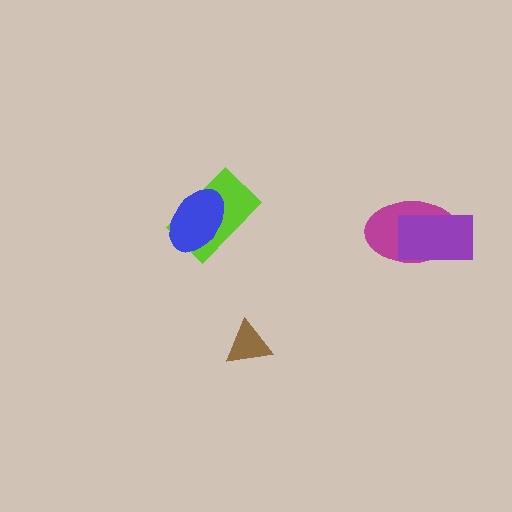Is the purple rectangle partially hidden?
No, no other shape covers it.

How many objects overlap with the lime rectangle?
1 object overlaps with the lime rectangle.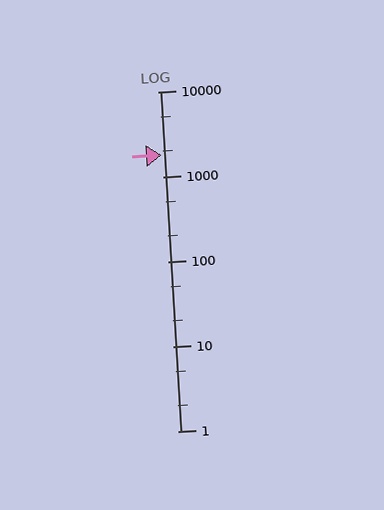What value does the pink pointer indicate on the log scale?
The pointer indicates approximately 1800.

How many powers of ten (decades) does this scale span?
The scale spans 4 decades, from 1 to 10000.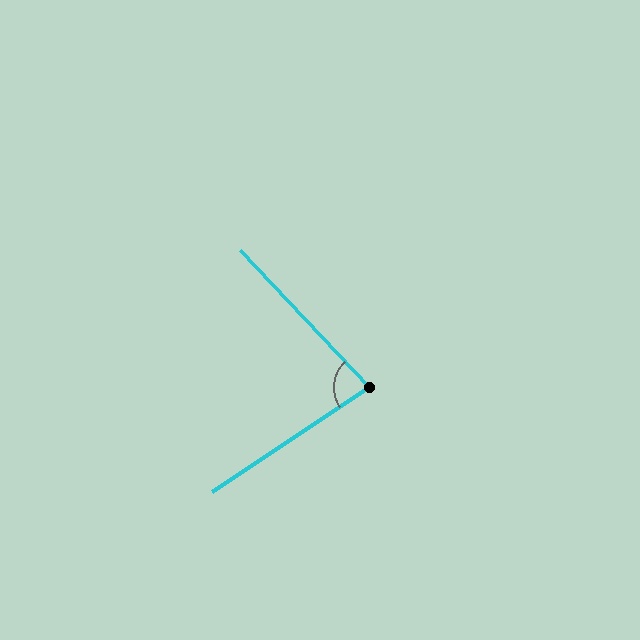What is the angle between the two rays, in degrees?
Approximately 80 degrees.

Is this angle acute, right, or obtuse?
It is acute.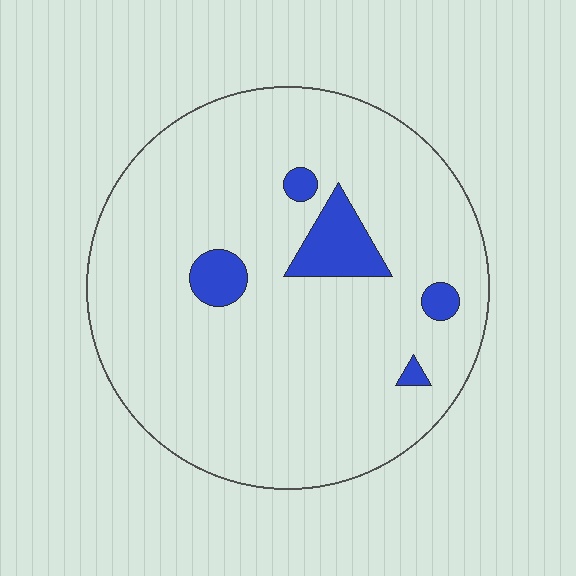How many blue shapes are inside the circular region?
5.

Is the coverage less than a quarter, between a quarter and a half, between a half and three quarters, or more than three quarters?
Less than a quarter.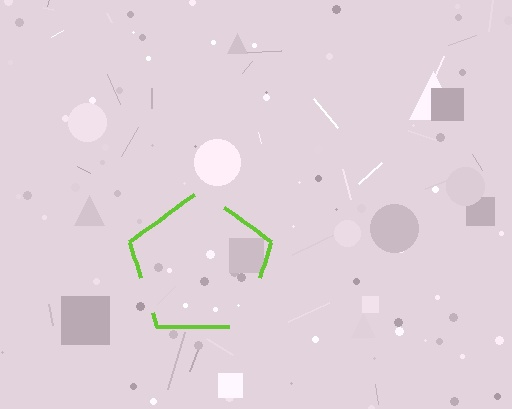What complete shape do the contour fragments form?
The contour fragments form a pentagon.